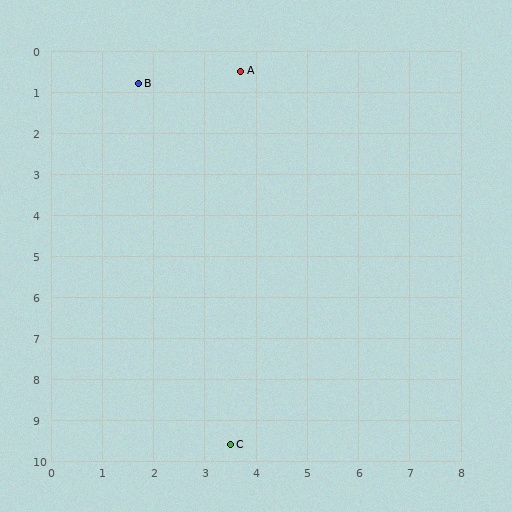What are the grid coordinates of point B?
Point B is at approximately (1.7, 0.8).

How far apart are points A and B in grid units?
Points A and B are about 2.0 grid units apart.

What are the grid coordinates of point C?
Point C is at approximately (3.5, 9.6).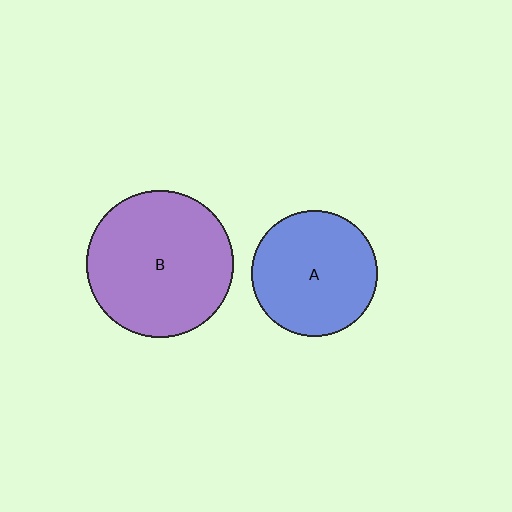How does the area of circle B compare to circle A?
Approximately 1.4 times.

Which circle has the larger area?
Circle B (purple).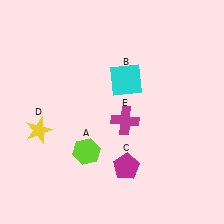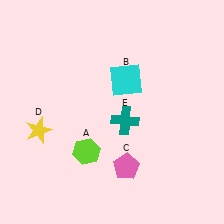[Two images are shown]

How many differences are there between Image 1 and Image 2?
There are 2 differences between the two images.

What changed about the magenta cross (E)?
In Image 1, E is magenta. In Image 2, it changed to teal.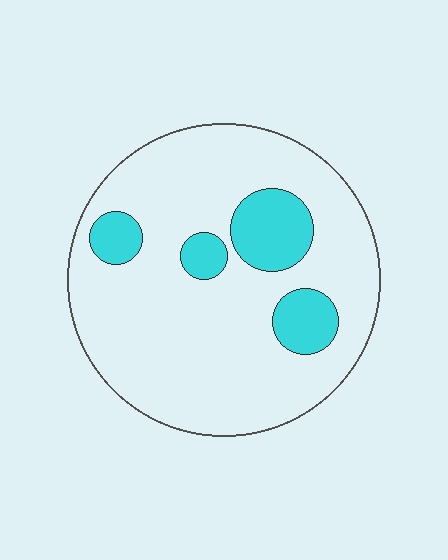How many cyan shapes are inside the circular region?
4.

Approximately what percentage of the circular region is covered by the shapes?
Approximately 15%.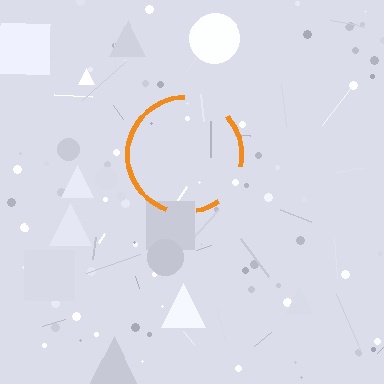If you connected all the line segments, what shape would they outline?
They would outline a circle.